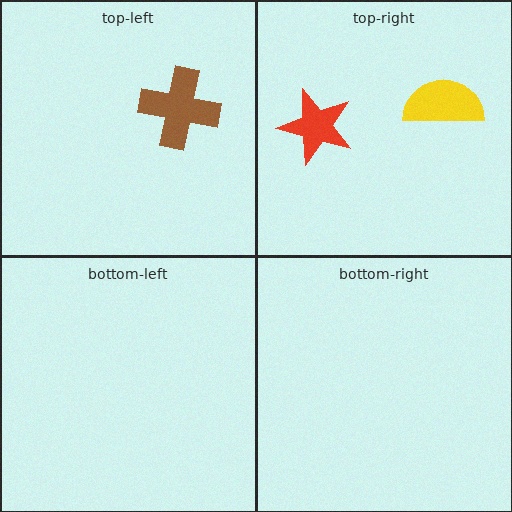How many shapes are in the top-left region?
1.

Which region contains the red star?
The top-right region.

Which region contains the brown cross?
The top-left region.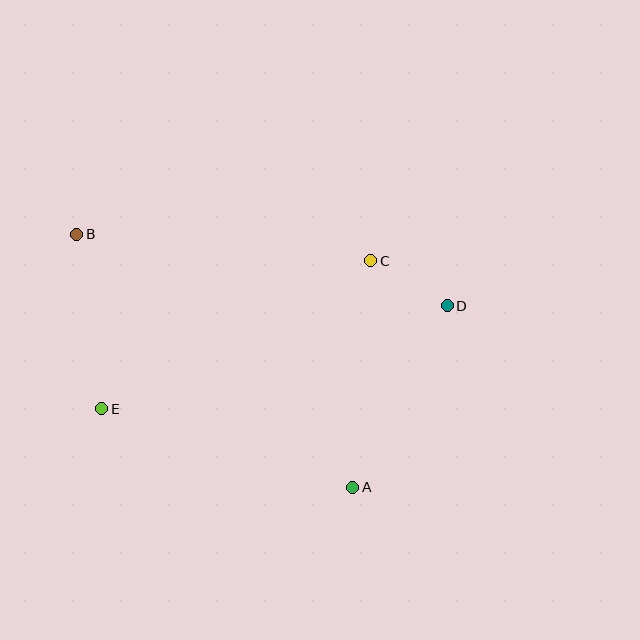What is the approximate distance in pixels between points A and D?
The distance between A and D is approximately 205 pixels.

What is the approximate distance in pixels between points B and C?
The distance between B and C is approximately 295 pixels.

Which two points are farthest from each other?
Points B and D are farthest from each other.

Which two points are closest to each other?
Points C and D are closest to each other.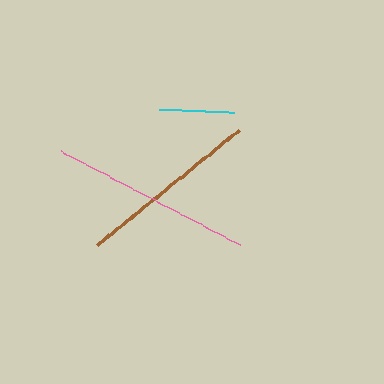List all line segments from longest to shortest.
From longest to shortest: pink, brown, cyan.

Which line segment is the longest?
The pink line is the longest at approximately 202 pixels.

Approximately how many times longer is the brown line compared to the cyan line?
The brown line is approximately 2.4 times the length of the cyan line.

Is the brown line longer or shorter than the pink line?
The pink line is longer than the brown line.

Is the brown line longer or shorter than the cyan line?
The brown line is longer than the cyan line.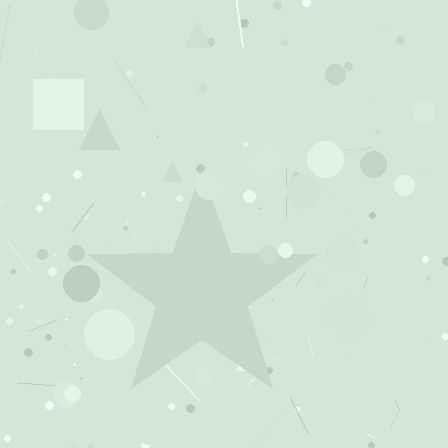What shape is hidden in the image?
A star is hidden in the image.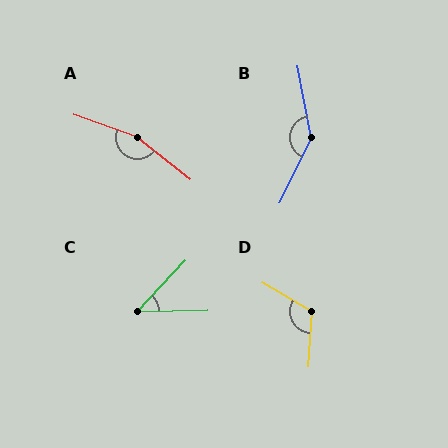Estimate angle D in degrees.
Approximately 117 degrees.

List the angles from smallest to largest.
C (45°), D (117°), B (143°), A (162°).